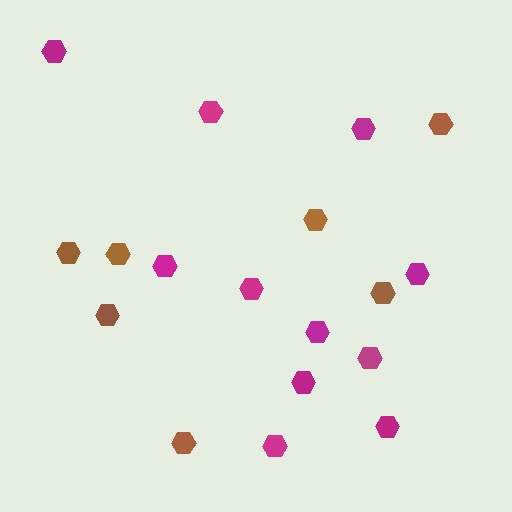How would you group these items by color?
There are 2 groups: one group of brown hexagons (7) and one group of magenta hexagons (11).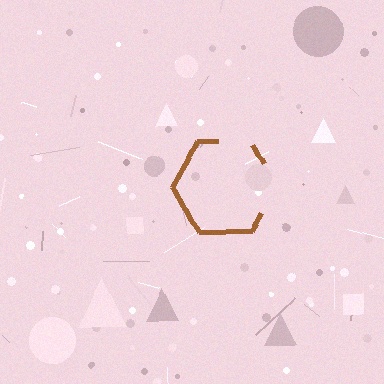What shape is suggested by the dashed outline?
The dashed outline suggests a hexagon.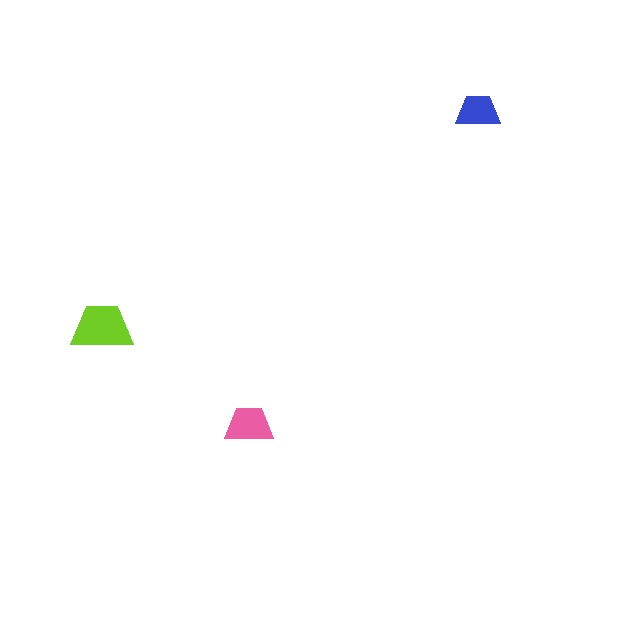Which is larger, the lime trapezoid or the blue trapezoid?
The lime one.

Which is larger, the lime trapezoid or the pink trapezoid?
The lime one.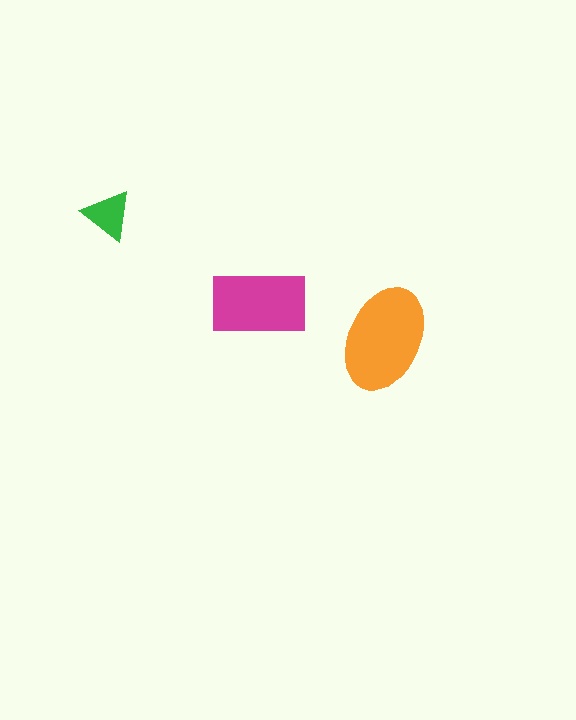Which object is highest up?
The green triangle is topmost.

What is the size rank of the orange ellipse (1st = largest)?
1st.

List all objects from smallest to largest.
The green triangle, the magenta rectangle, the orange ellipse.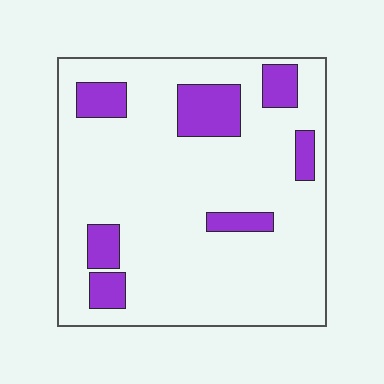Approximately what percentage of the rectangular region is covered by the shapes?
Approximately 15%.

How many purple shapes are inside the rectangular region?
7.